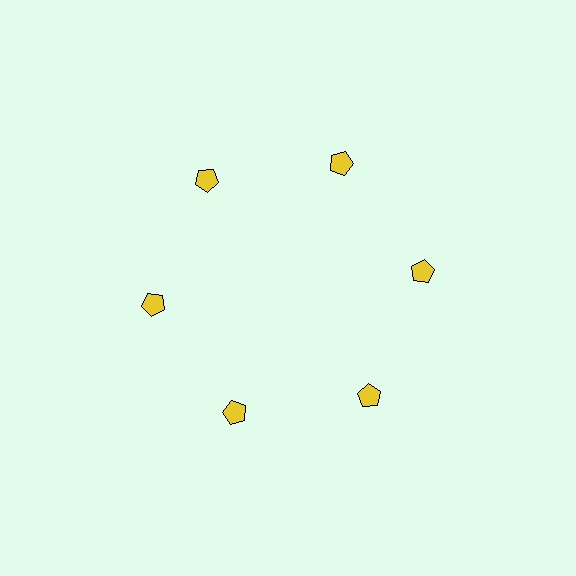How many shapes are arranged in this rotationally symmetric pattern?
There are 6 shapes, arranged in 6 groups of 1.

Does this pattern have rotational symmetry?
Yes, this pattern has 6-fold rotational symmetry. It looks the same after rotating 60 degrees around the center.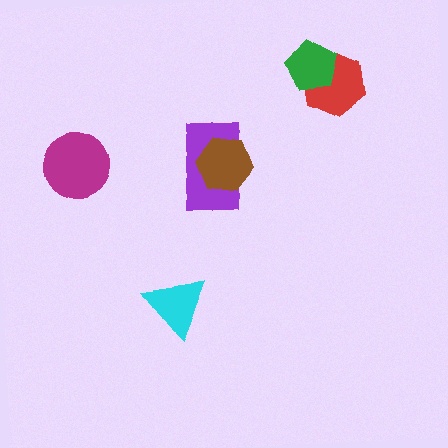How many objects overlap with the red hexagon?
1 object overlaps with the red hexagon.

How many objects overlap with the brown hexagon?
1 object overlaps with the brown hexagon.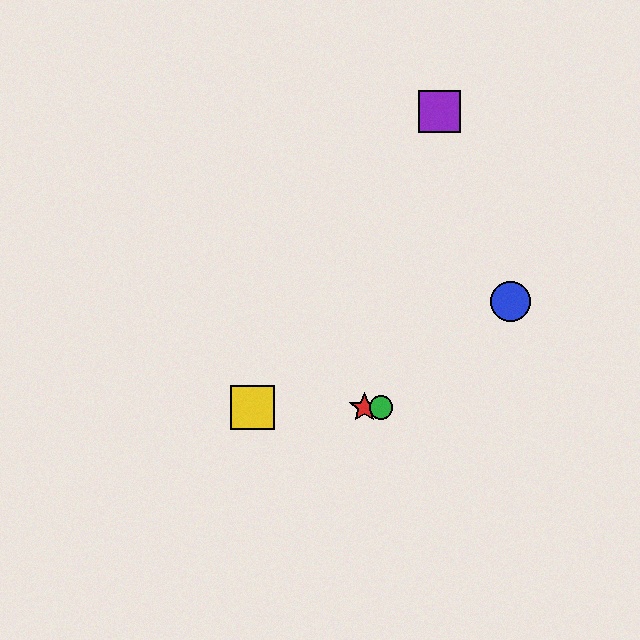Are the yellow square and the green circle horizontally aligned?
Yes, both are at y≈408.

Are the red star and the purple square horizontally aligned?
No, the red star is at y≈408 and the purple square is at y≈111.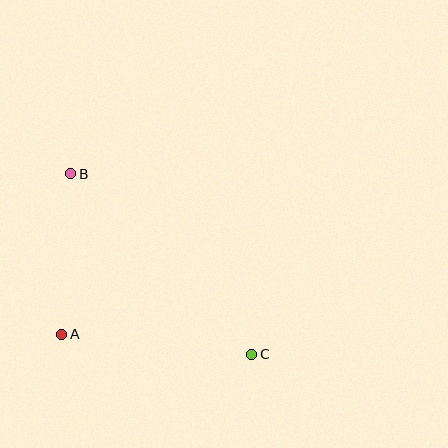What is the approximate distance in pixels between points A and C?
The distance between A and C is approximately 191 pixels.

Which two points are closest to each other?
Points A and B are closest to each other.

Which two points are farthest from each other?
Points B and C are farthest from each other.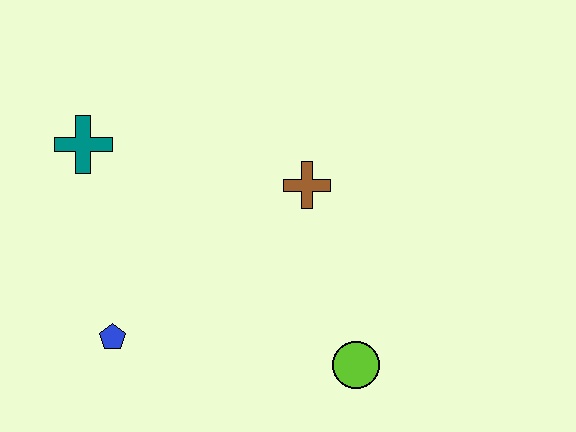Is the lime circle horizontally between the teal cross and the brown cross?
No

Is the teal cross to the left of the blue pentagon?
Yes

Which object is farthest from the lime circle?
The teal cross is farthest from the lime circle.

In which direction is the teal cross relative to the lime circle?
The teal cross is to the left of the lime circle.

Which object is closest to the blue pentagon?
The teal cross is closest to the blue pentagon.